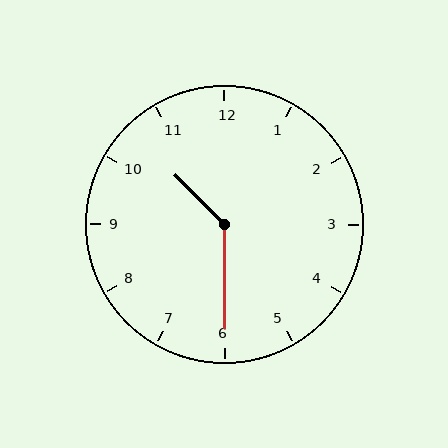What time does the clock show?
10:30.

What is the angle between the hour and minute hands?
Approximately 135 degrees.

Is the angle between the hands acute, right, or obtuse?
It is obtuse.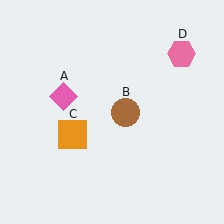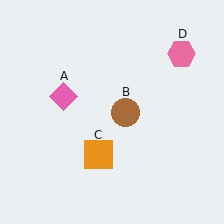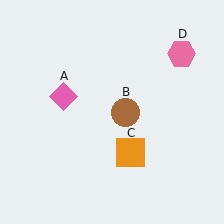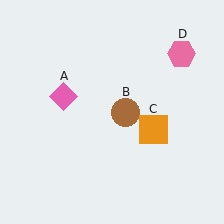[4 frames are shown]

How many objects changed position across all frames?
1 object changed position: orange square (object C).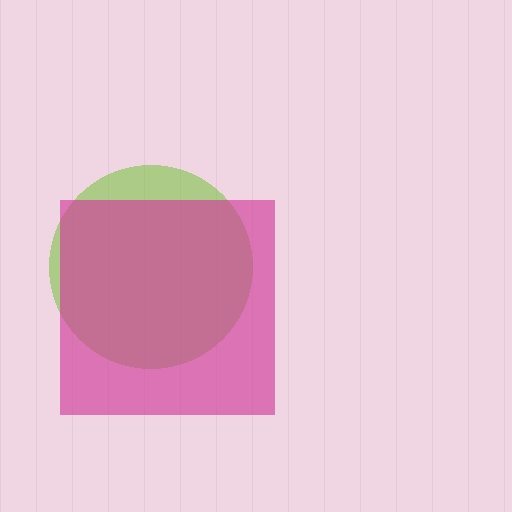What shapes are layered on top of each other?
The layered shapes are: a lime circle, a magenta square.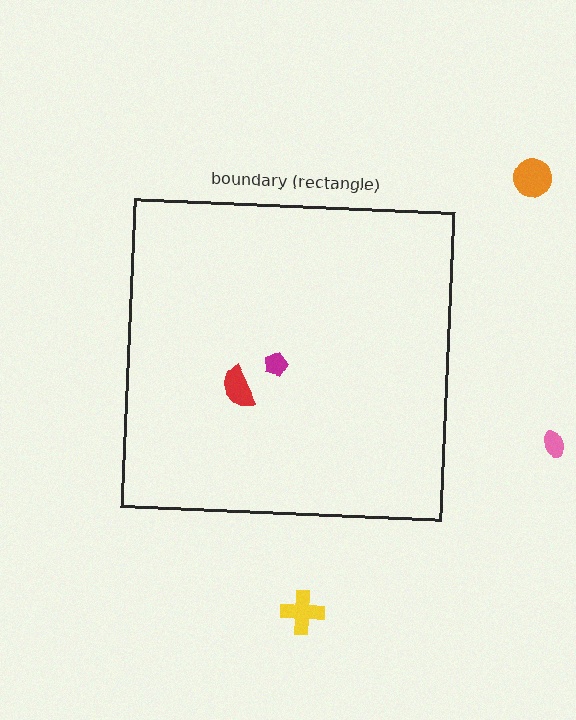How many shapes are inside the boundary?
2 inside, 3 outside.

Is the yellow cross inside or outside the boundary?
Outside.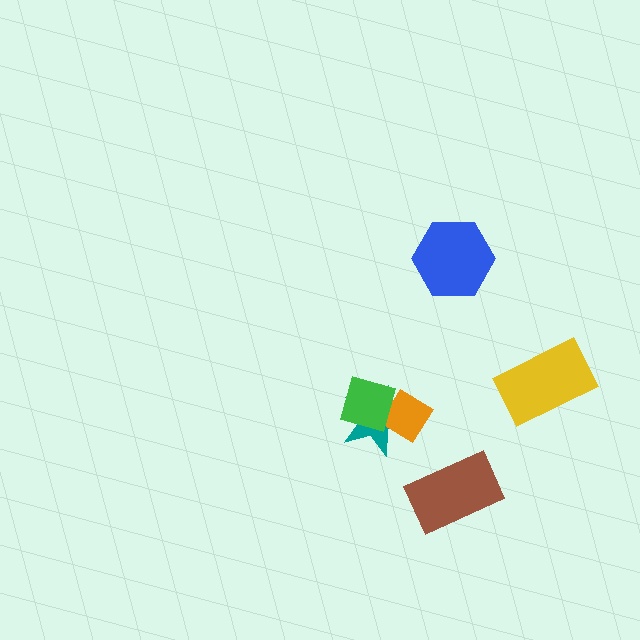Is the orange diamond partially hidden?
Yes, it is partially covered by another shape.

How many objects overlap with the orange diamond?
2 objects overlap with the orange diamond.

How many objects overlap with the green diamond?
2 objects overlap with the green diamond.